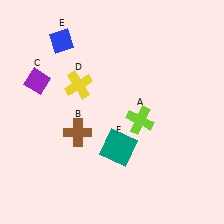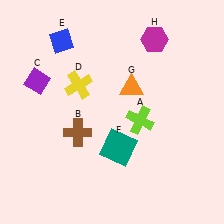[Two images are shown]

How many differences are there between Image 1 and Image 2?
There are 2 differences between the two images.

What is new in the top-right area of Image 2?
An orange triangle (G) was added in the top-right area of Image 2.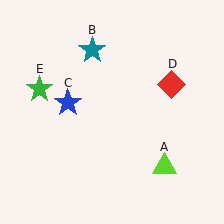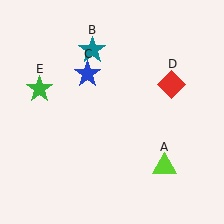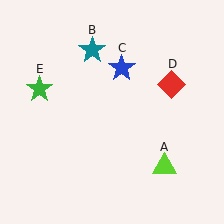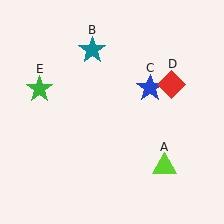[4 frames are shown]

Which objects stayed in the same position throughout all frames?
Lime triangle (object A) and teal star (object B) and red diamond (object D) and green star (object E) remained stationary.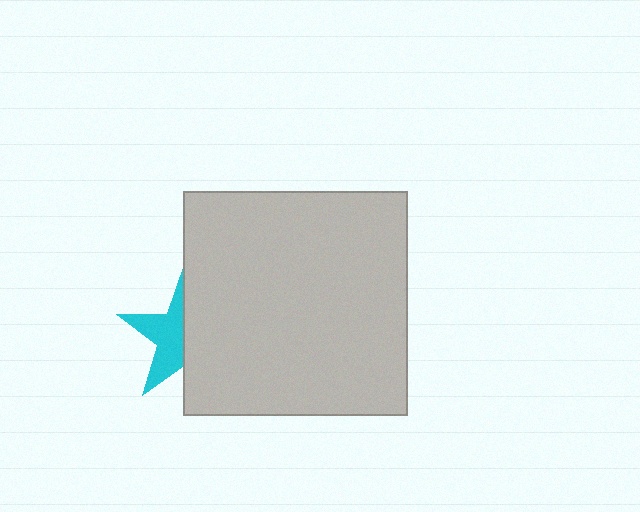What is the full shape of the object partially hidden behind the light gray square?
The partially hidden object is a cyan star.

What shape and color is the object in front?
The object in front is a light gray square.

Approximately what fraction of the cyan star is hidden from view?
Roughly 52% of the cyan star is hidden behind the light gray square.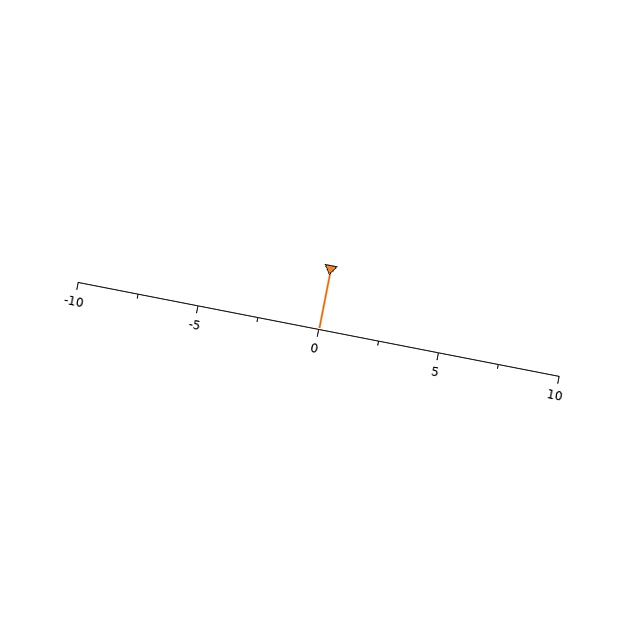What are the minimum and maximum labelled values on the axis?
The axis runs from -10 to 10.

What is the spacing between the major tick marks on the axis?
The major ticks are spaced 5 apart.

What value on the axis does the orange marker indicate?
The marker indicates approximately 0.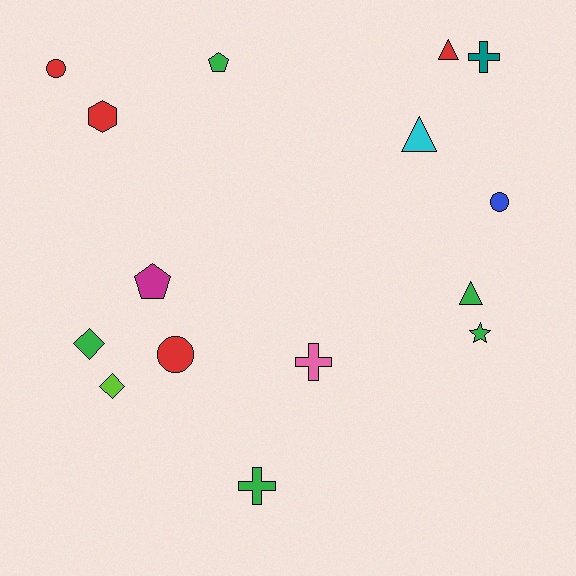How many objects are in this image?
There are 15 objects.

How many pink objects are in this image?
There is 1 pink object.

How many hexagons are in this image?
There is 1 hexagon.